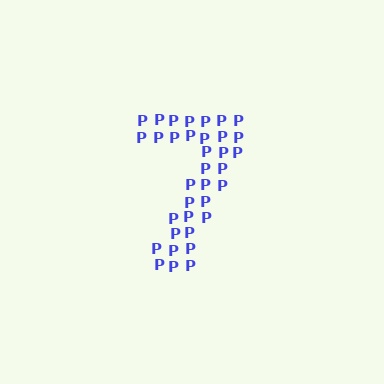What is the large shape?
The large shape is the digit 7.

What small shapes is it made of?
It is made of small letter P's.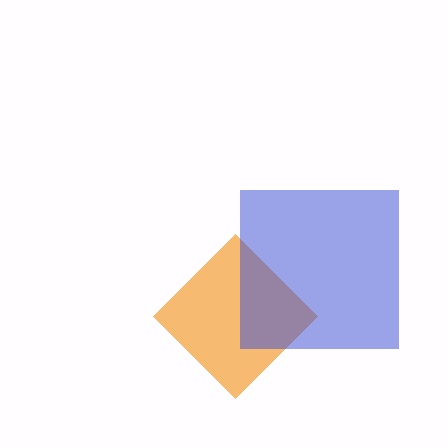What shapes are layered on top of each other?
The layered shapes are: an orange diamond, a blue square.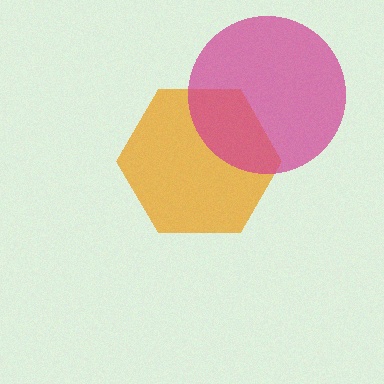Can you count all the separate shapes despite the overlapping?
Yes, there are 2 separate shapes.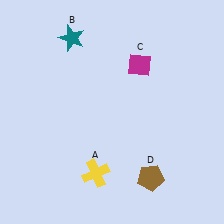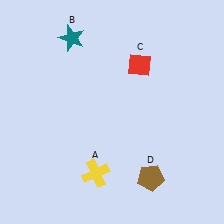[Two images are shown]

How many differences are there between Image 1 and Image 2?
There is 1 difference between the two images.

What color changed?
The diamond (C) changed from magenta in Image 1 to red in Image 2.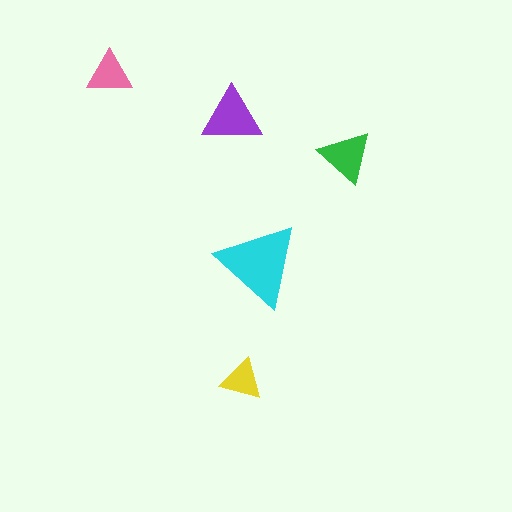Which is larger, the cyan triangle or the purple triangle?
The cyan one.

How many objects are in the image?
There are 5 objects in the image.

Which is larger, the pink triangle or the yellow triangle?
The pink one.